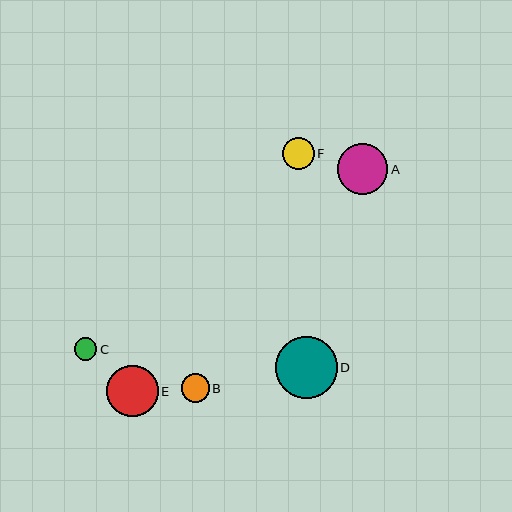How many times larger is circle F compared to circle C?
Circle F is approximately 1.4 times the size of circle C.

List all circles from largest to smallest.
From largest to smallest: D, E, A, F, B, C.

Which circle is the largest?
Circle D is the largest with a size of approximately 62 pixels.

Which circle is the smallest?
Circle C is the smallest with a size of approximately 23 pixels.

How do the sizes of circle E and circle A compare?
Circle E and circle A are approximately the same size.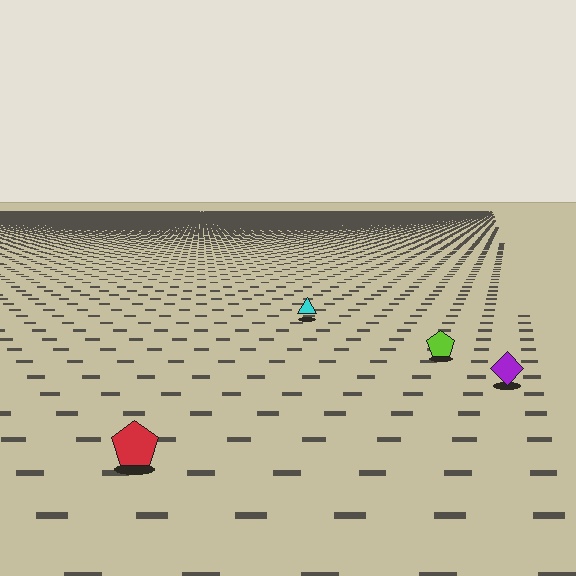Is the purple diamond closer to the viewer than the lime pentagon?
Yes. The purple diamond is closer — you can tell from the texture gradient: the ground texture is coarser near it.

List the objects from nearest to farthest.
From nearest to farthest: the red pentagon, the purple diamond, the lime pentagon, the cyan triangle.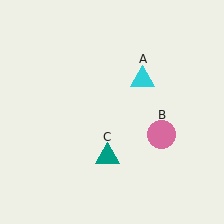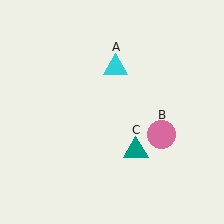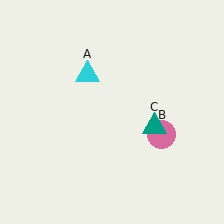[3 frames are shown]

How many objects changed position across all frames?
2 objects changed position: cyan triangle (object A), teal triangle (object C).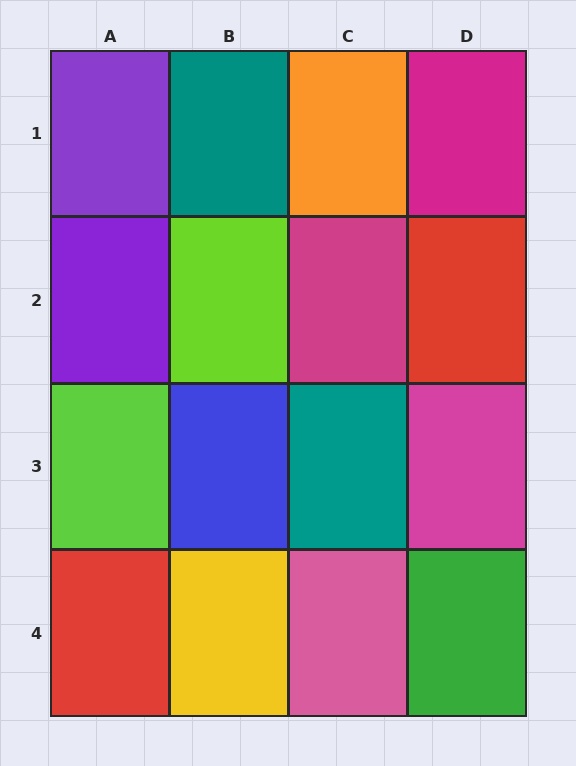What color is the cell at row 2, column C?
Magenta.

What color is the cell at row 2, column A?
Purple.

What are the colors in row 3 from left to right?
Lime, blue, teal, magenta.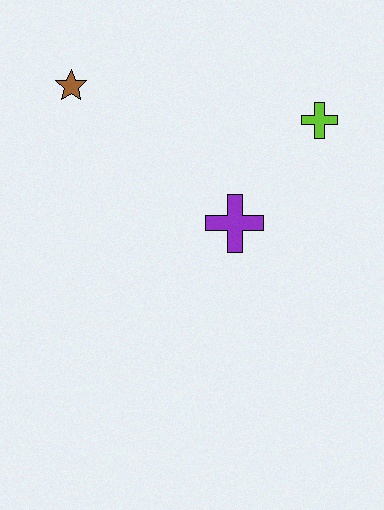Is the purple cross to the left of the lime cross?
Yes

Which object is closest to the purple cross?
The lime cross is closest to the purple cross.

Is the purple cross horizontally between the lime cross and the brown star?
Yes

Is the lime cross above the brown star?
No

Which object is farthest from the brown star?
The lime cross is farthest from the brown star.